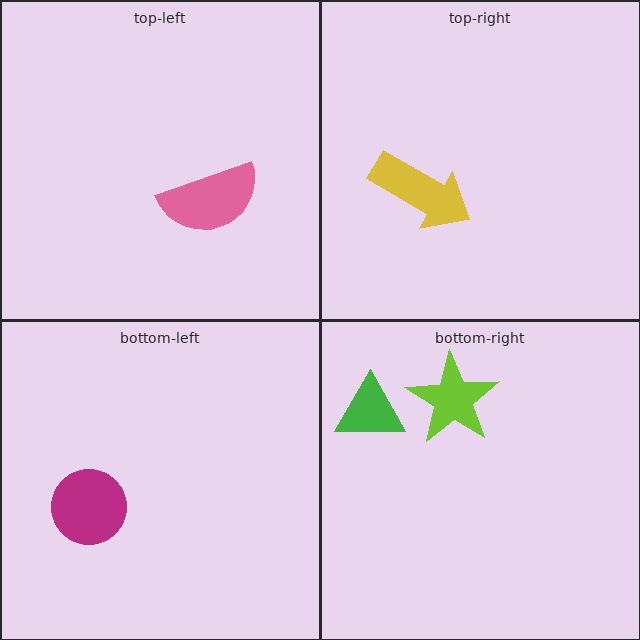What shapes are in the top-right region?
The yellow arrow.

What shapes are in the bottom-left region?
The magenta circle.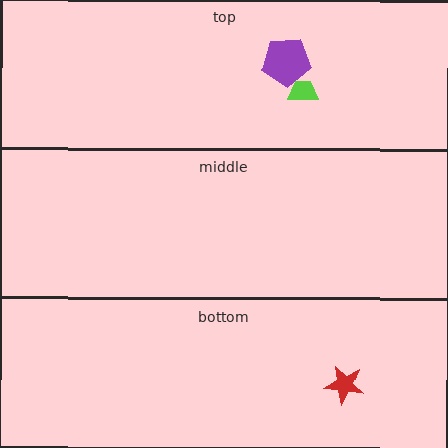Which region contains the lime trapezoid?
The top region.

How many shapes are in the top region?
2.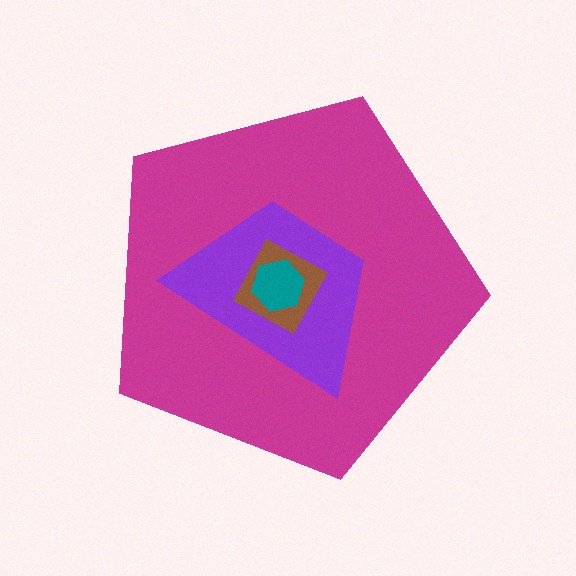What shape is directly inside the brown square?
The teal hexagon.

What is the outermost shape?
The magenta pentagon.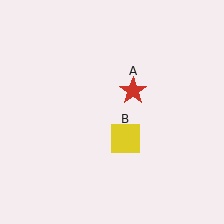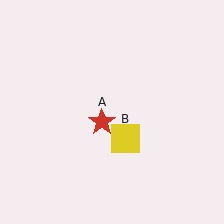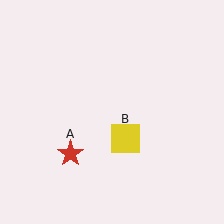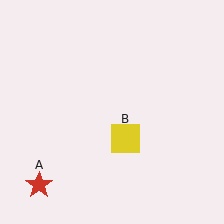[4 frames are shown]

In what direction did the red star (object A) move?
The red star (object A) moved down and to the left.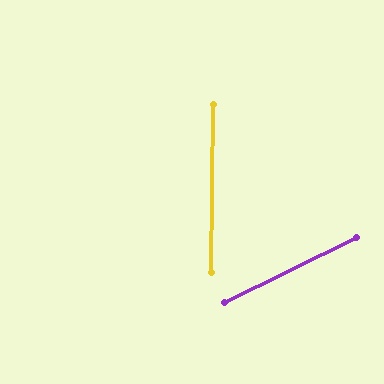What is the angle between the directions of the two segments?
Approximately 63 degrees.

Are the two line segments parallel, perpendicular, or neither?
Neither parallel nor perpendicular — they differ by about 63°.